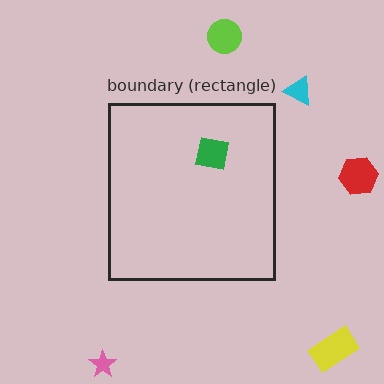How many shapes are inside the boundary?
1 inside, 5 outside.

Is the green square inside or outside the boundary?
Inside.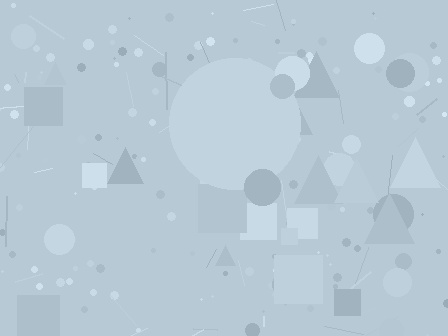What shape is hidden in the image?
A circle is hidden in the image.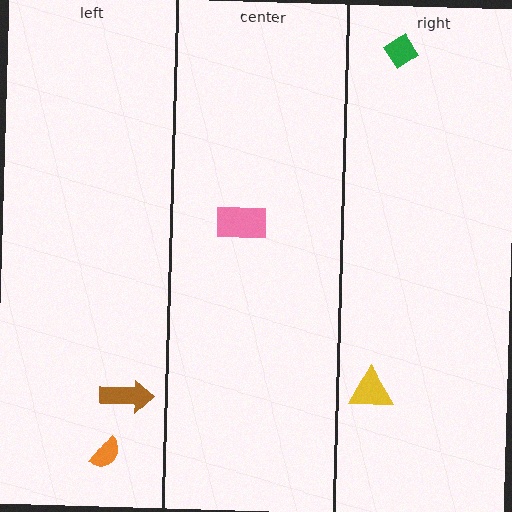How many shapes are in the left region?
2.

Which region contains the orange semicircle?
The left region.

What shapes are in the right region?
The yellow triangle, the green diamond.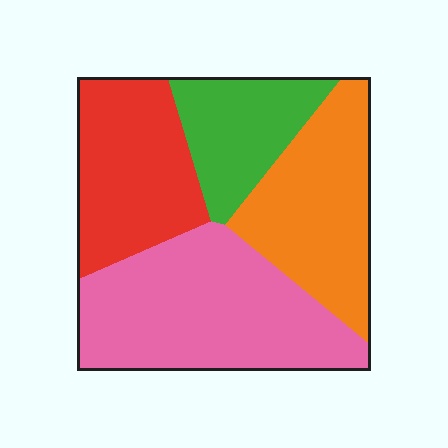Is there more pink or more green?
Pink.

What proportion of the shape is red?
Red takes up about one quarter (1/4) of the shape.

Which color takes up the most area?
Pink, at roughly 35%.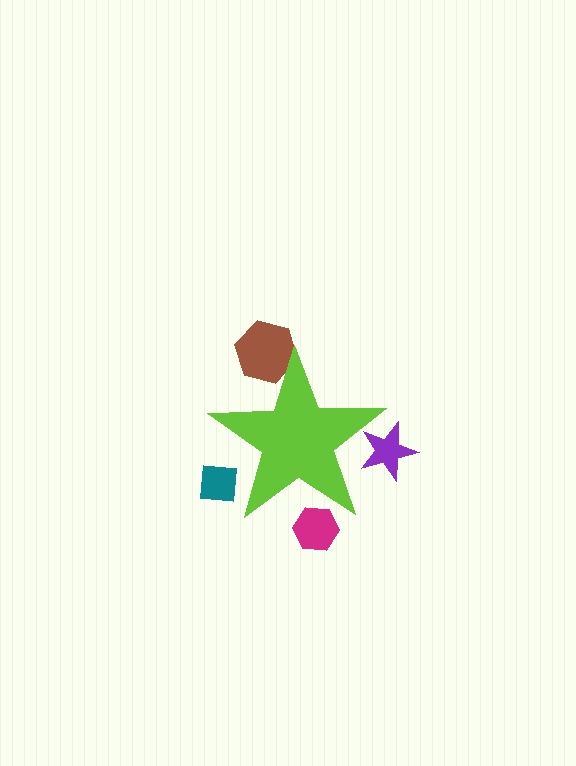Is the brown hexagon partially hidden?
Yes, the brown hexagon is partially hidden behind the lime star.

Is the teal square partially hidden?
Yes, the teal square is partially hidden behind the lime star.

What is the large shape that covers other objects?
A lime star.